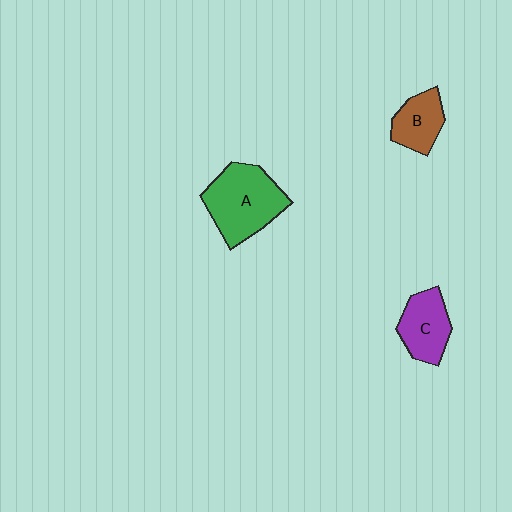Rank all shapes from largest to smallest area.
From largest to smallest: A (green), C (purple), B (brown).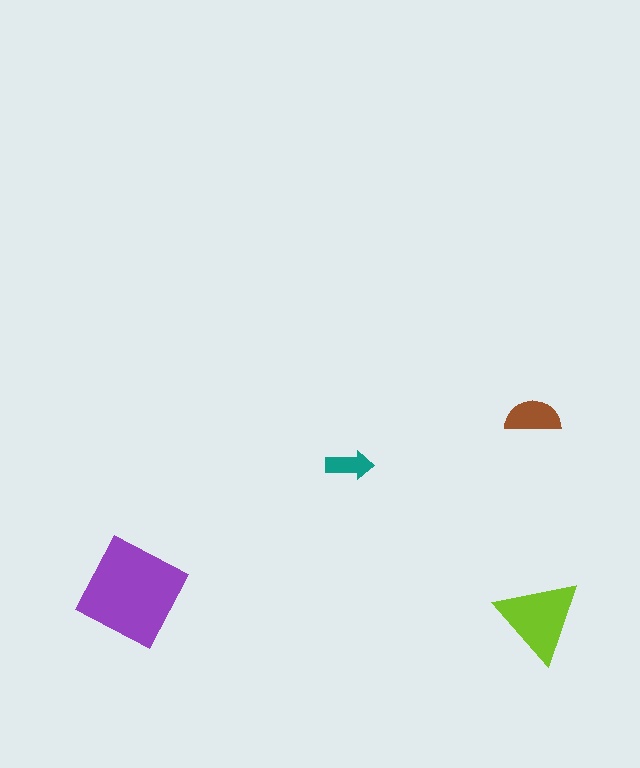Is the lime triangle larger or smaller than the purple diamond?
Smaller.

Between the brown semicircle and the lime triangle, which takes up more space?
The lime triangle.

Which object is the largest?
The purple diamond.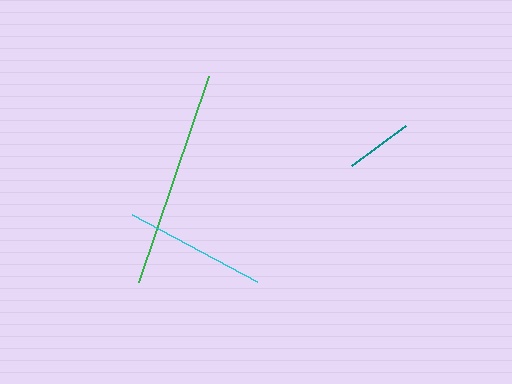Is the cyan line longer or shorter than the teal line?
The cyan line is longer than the teal line.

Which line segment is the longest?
The green line is the longest at approximately 217 pixels.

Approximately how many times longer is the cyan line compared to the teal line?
The cyan line is approximately 2.1 times the length of the teal line.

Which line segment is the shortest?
The teal line is the shortest at approximately 67 pixels.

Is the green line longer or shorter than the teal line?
The green line is longer than the teal line.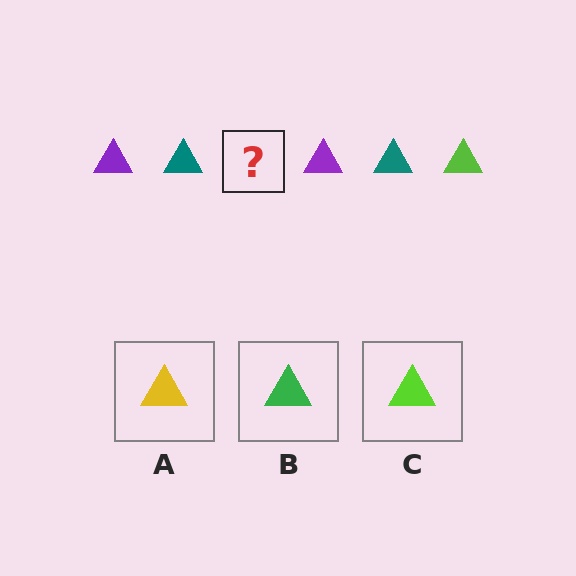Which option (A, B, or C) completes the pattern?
C.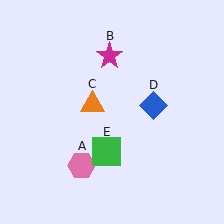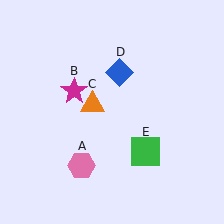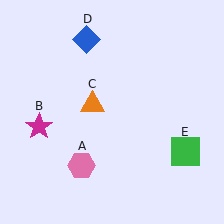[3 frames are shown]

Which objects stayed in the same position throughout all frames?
Pink hexagon (object A) and orange triangle (object C) remained stationary.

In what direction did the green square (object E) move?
The green square (object E) moved right.